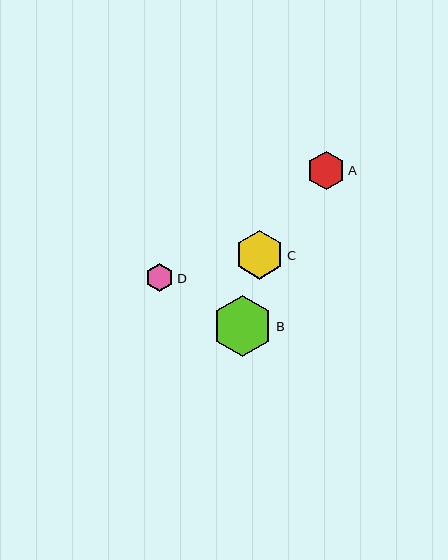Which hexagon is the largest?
Hexagon B is the largest with a size of approximately 61 pixels.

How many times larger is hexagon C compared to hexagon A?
Hexagon C is approximately 1.3 times the size of hexagon A.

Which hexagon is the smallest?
Hexagon D is the smallest with a size of approximately 28 pixels.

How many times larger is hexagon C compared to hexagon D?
Hexagon C is approximately 1.7 times the size of hexagon D.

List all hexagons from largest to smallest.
From largest to smallest: B, C, A, D.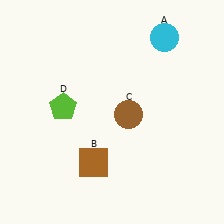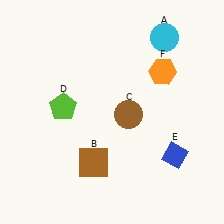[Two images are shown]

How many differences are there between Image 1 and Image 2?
There are 2 differences between the two images.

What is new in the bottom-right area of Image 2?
A blue diamond (E) was added in the bottom-right area of Image 2.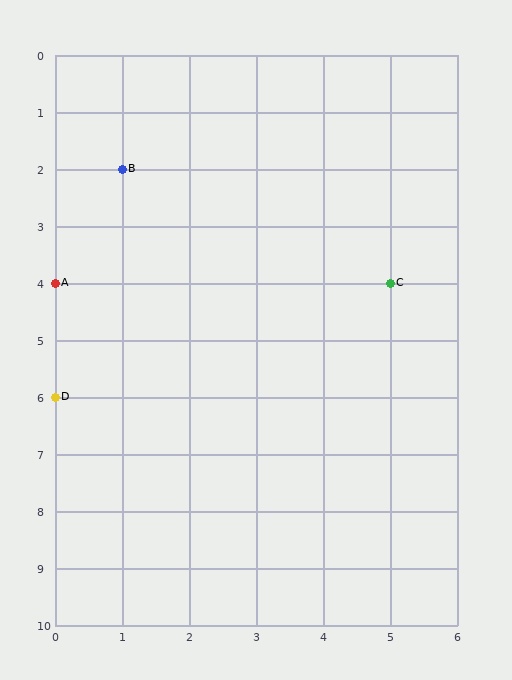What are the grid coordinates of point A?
Point A is at grid coordinates (0, 4).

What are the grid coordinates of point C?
Point C is at grid coordinates (5, 4).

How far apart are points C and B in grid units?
Points C and B are 4 columns and 2 rows apart (about 4.5 grid units diagonally).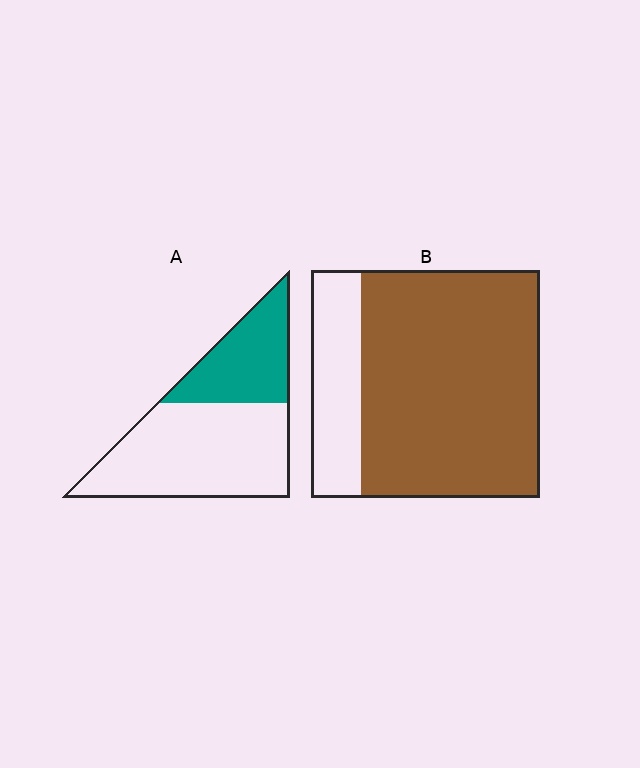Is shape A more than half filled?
No.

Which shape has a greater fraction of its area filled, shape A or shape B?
Shape B.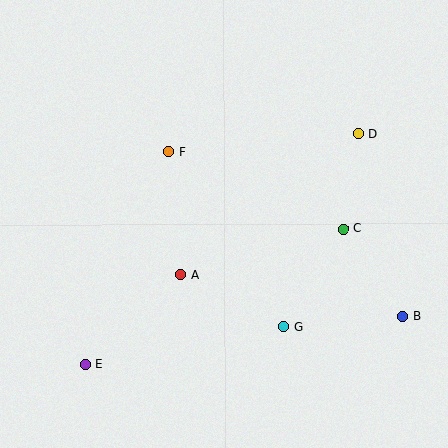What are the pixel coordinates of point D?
Point D is at (358, 134).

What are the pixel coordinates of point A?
Point A is at (181, 275).